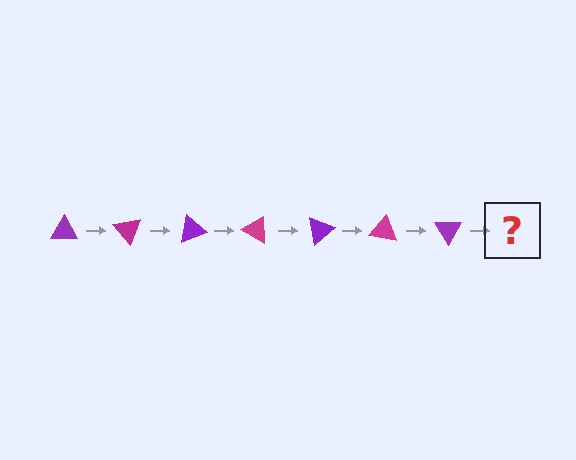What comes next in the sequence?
The next element should be a magenta triangle, rotated 350 degrees from the start.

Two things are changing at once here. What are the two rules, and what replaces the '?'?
The two rules are that it rotates 50 degrees each step and the color cycles through purple and magenta. The '?' should be a magenta triangle, rotated 350 degrees from the start.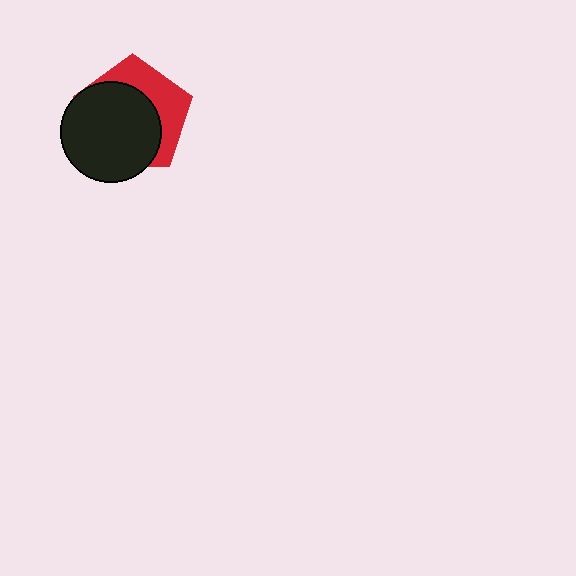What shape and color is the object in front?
The object in front is a black circle.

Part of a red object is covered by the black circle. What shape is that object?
It is a pentagon.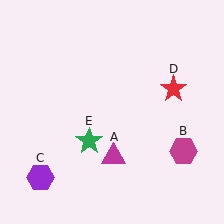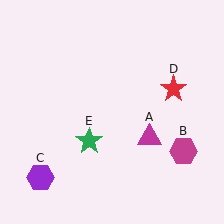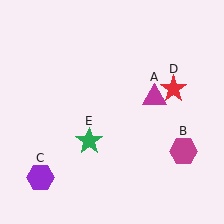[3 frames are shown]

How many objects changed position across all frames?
1 object changed position: magenta triangle (object A).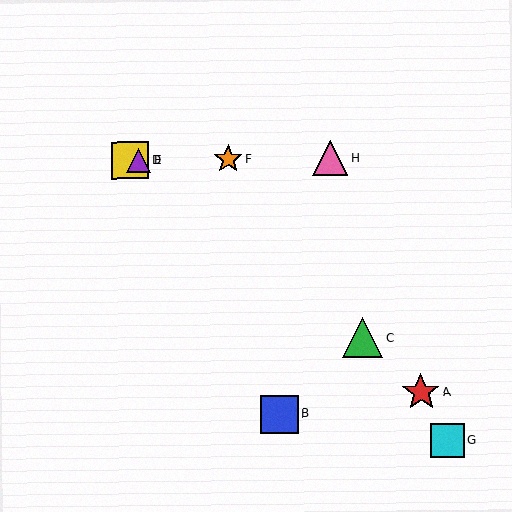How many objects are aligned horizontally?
4 objects (D, E, F, H) are aligned horizontally.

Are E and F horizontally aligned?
Yes, both are at y≈160.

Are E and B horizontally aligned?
No, E is at y≈160 and B is at y≈414.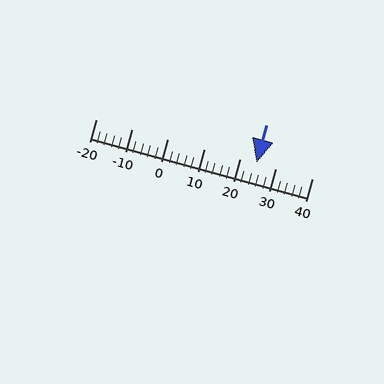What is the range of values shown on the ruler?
The ruler shows values from -20 to 40.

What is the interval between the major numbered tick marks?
The major tick marks are spaced 10 units apart.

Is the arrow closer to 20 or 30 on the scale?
The arrow is closer to 20.